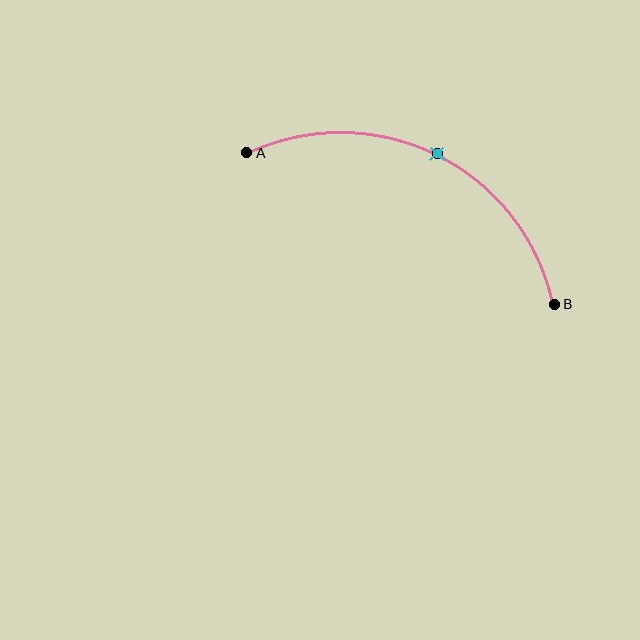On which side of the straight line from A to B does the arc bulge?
The arc bulges above the straight line connecting A and B.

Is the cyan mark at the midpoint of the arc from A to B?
Yes. The cyan mark lies on the arc at equal arc-length from both A and B — it is the arc midpoint.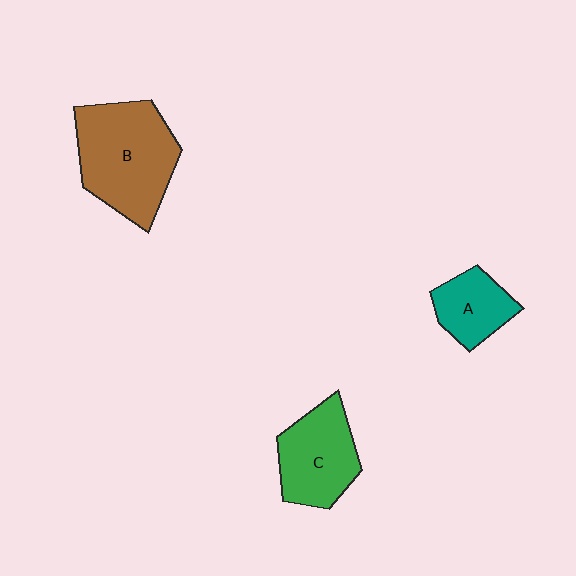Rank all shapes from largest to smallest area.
From largest to smallest: B (brown), C (green), A (teal).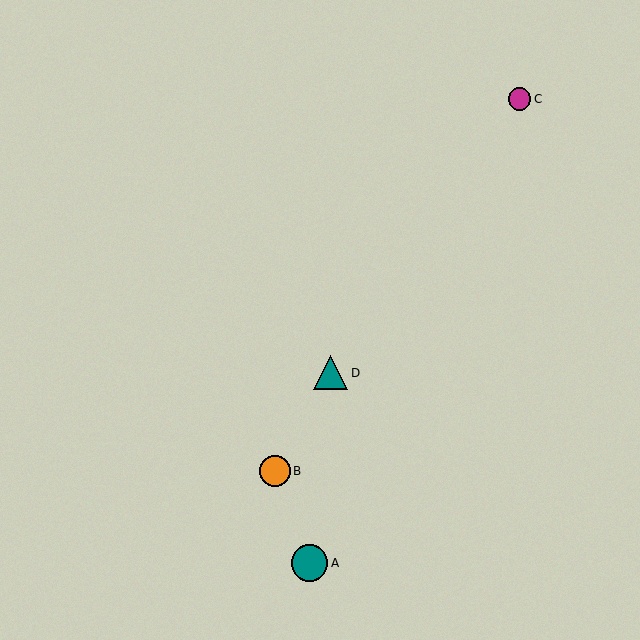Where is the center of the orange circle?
The center of the orange circle is at (275, 471).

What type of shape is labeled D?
Shape D is a teal triangle.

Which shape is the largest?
The teal circle (labeled A) is the largest.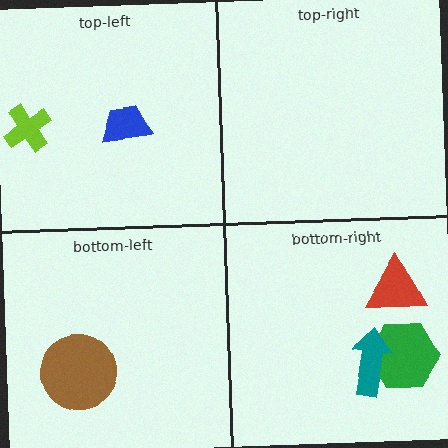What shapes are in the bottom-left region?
The brown circle.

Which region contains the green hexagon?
The bottom-right region.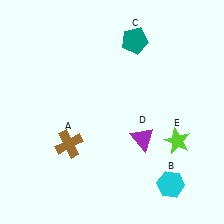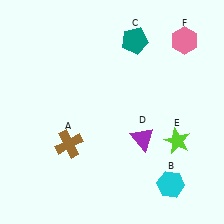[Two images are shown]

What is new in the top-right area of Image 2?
A pink hexagon (F) was added in the top-right area of Image 2.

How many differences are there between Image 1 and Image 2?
There is 1 difference between the two images.